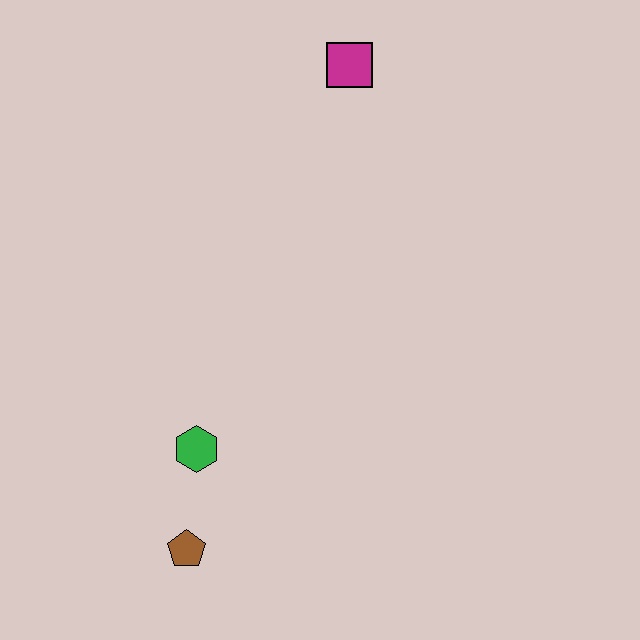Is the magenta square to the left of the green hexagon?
No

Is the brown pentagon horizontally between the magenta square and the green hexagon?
No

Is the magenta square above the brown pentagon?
Yes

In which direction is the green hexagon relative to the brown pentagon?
The green hexagon is above the brown pentagon.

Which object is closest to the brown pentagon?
The green hexagon is closest to the brown pentagon.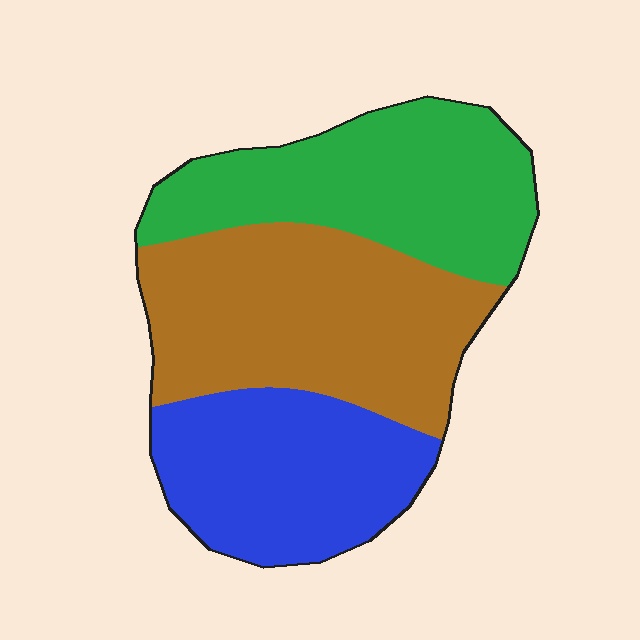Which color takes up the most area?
Brown, at roughly 40%.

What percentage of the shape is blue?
Blue covers about 30% of the shape.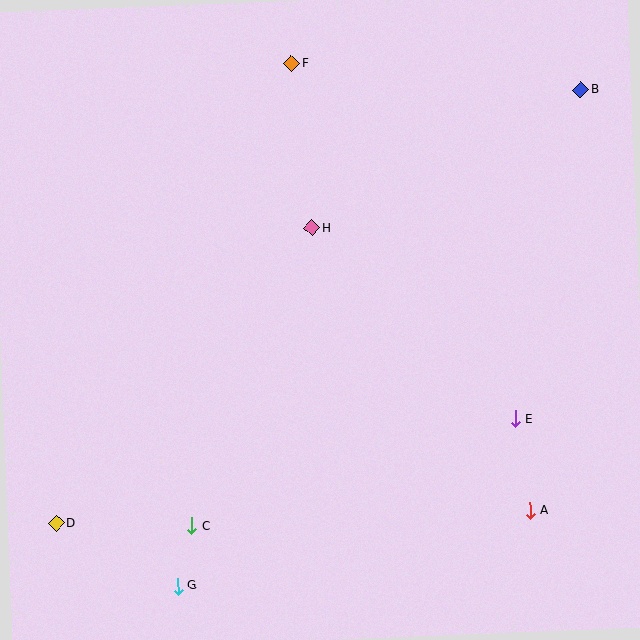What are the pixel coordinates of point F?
Point F is at (292, 64).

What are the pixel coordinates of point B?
Point B is at (581, 90).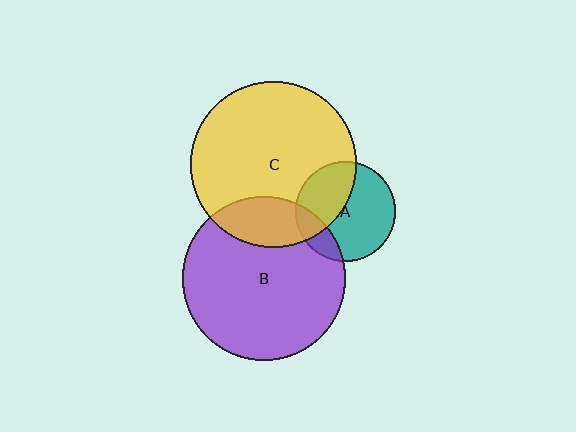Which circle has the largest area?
Circle C (yellow).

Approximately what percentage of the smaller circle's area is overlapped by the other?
Approximately 20%.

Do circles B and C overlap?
Yes.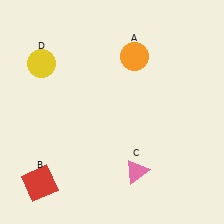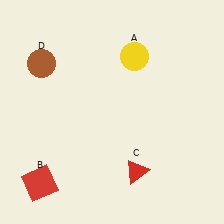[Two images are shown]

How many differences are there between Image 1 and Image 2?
There are 3 differences between the two images.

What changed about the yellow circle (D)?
In Image 1, D is yellow. In Image 2, it changed to brown.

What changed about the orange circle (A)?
In Image 1, A is orange. In Image 2, it changed to yellow.